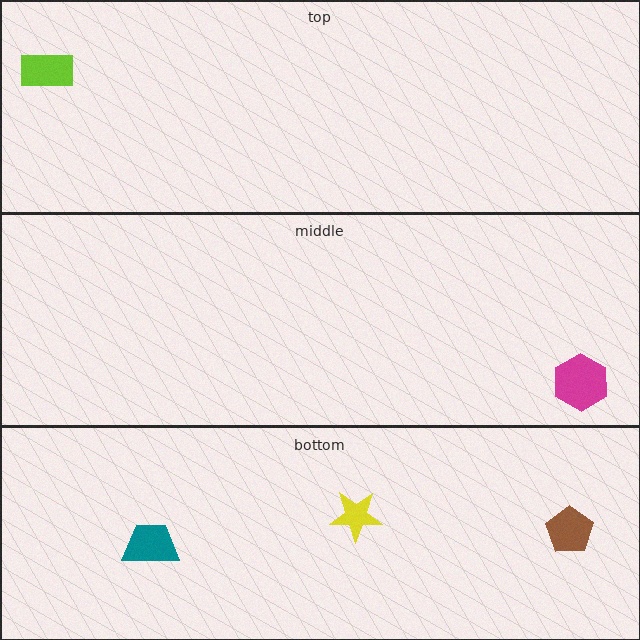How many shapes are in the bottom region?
3.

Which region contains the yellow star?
The bottom region.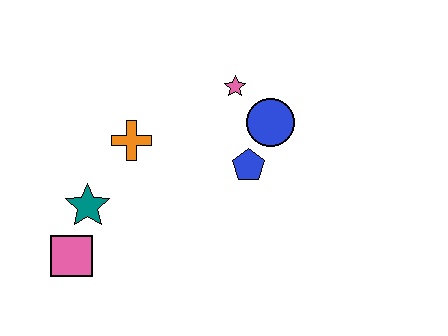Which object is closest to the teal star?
The pink square is closest to the teal star.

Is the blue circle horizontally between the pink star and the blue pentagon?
No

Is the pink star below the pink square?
No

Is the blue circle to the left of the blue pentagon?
No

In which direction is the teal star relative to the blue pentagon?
The teal star is to the left of the blue pentagon.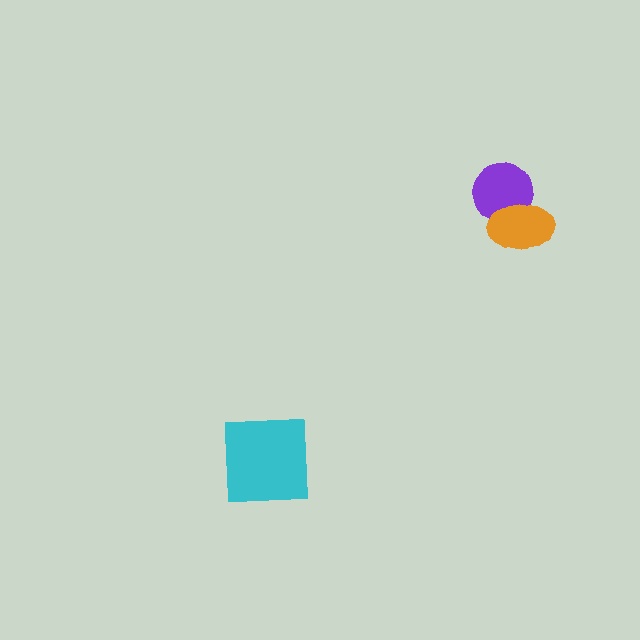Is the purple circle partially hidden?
Yes, it is partially covered by another shape.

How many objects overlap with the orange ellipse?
1 object overlaps with the orange ellipse.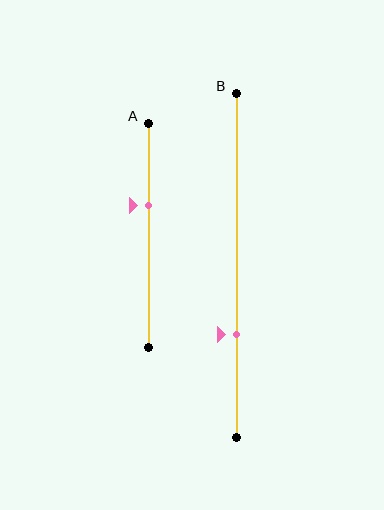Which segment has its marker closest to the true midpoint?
Segment A has its marker closest to the true midpoint.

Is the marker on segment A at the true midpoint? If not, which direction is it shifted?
No, the marker on segment A is shifted upward by about 13% of the segment length.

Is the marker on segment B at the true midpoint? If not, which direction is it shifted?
No, the marker on segment B is shifted downward by about 20% of the segment length.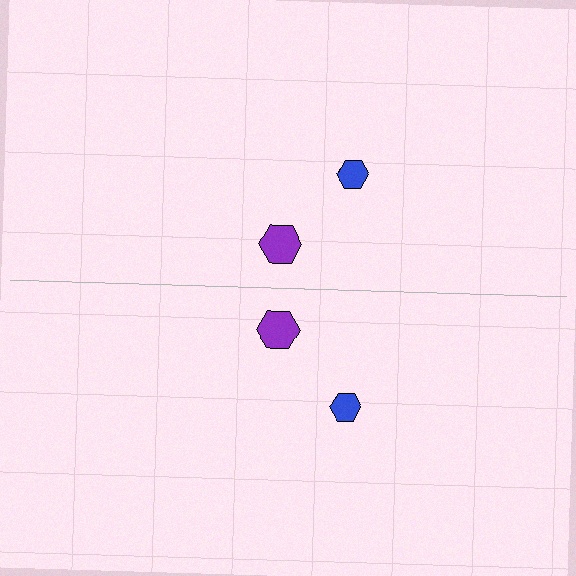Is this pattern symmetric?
Yes, this pattern has bilateral (reflection) symmetry.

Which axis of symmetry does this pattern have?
The pattern has a horizontal axis of symmetry running through the center of the image.